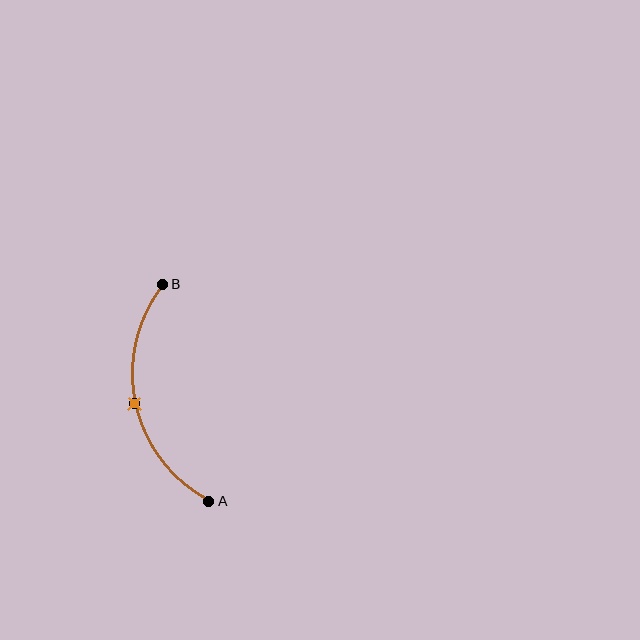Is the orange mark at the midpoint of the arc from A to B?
Yes. The orange mark lies on the arc at equal arc-length from both A and B — it is the arc midpoint.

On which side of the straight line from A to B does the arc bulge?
The arc bulges to the left of the straight line connecting A and B.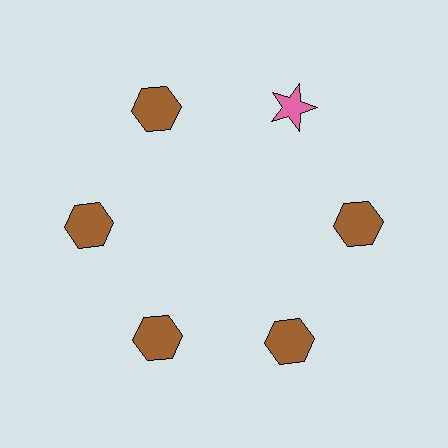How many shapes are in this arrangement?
There are 6 shapes arranged in a ring pattern.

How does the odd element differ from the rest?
It differs in both color (pink instead of brown) and shape (star instead of hexagon).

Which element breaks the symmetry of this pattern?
The pink star at roughly the 1 o'clock position breaks the symmetry. All other shapes are brown hexagons.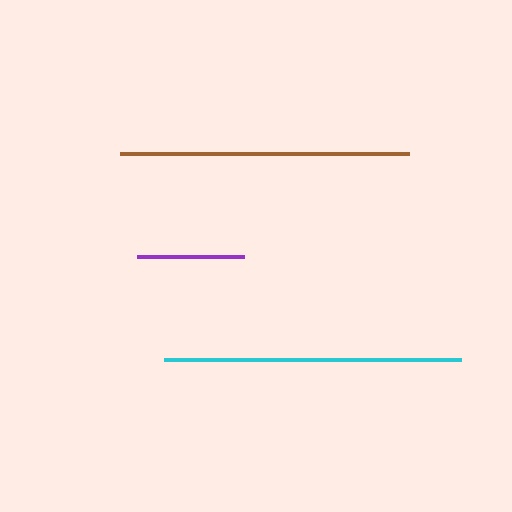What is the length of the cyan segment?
The cyan segment is approximately 297 pixels long.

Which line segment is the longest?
The cyan line is the longest at approximately 297 pixels.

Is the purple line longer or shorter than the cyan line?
The cyan line is longer than the purple line.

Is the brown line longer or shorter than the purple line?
The brown line is longer than the purple line.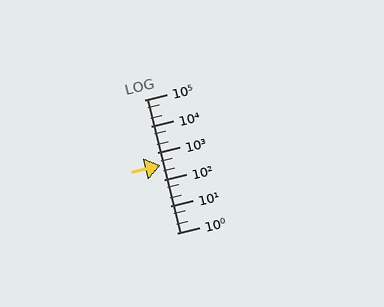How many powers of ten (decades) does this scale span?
The scale spans 5 decades, from 1 to 100000.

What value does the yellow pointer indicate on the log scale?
The pointer indicates approximately 350.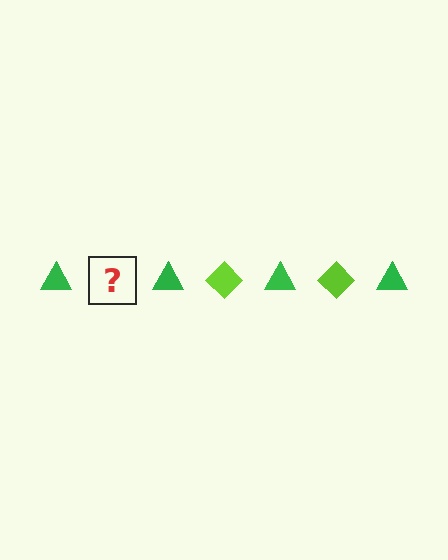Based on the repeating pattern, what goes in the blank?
The blank should be a lime diamond.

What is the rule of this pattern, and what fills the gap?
The rule is that the pattern alternates between green triangle and lime diamond. The gap should be filled with a lime diamond.